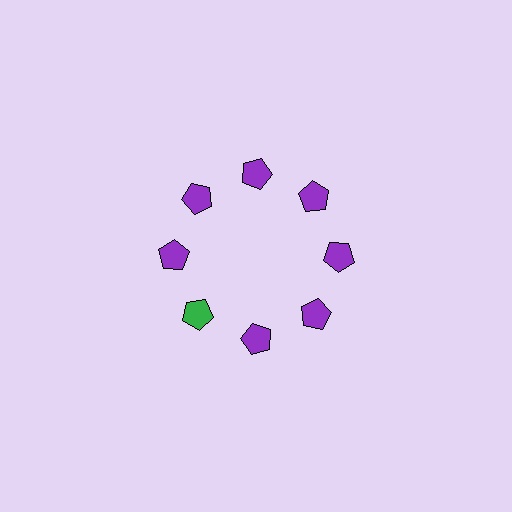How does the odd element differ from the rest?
It has a different color: green instead of purple.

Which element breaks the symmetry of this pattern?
The green pentagon at roughly the 8 o'clock position breaks the symmetry. All other shapes are purple pentagons.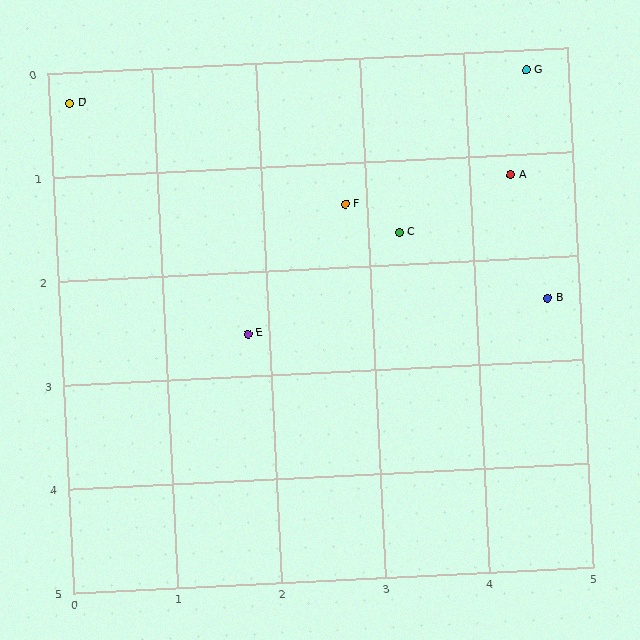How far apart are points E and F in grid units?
Points E and F are about 1.6 grid units apart.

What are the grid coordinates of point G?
Point G is at approximately (4.6, 0.2).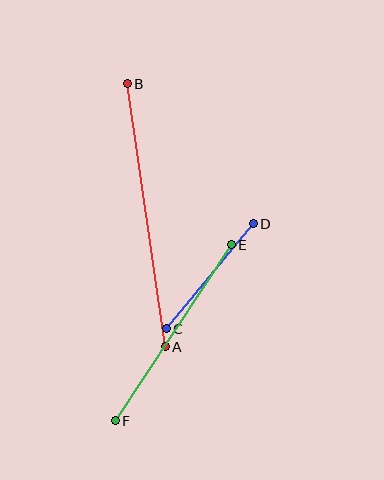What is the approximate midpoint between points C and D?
The midpoint is at approximately (210, 276) pixels.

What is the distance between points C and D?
The distance is approximately 137 pixels.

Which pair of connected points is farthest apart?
Points A and B are farthest apart.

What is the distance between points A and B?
The distance is approximately 266 pixels.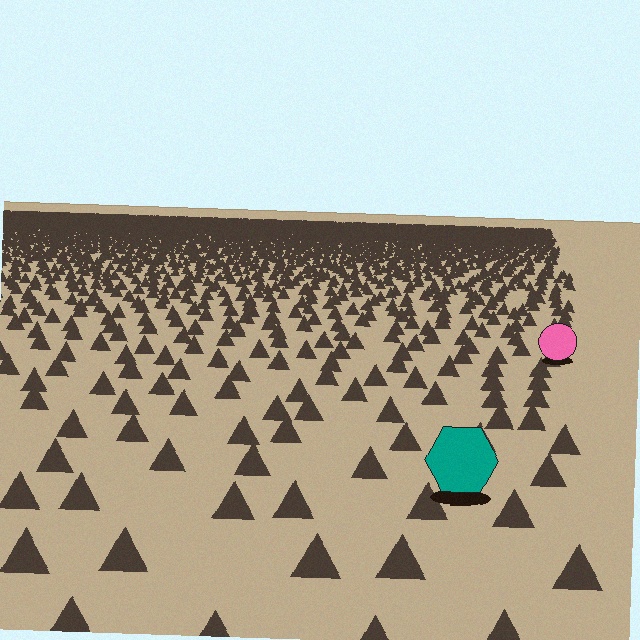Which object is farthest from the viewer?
The pink circle is farthest from the viewer. It appears smaller and the ground texture around it is denser.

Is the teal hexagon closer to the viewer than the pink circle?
Yes. The teal hexagon is closer — you can tell from the texture gradient: the ground texture is coarser near it.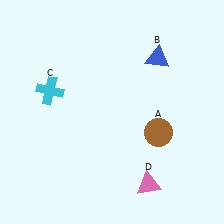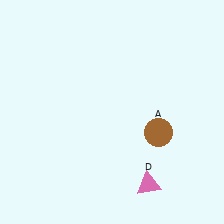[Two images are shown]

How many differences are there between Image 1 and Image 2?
There are 2 differences between the two images.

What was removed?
The blue triangle (B), the cyan cross (C) were removed in Image 2.